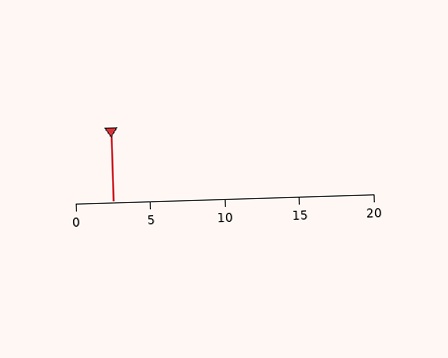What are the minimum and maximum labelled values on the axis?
The axis runs from 0 to 20.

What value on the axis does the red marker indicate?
The marker indicates approximately 2.5.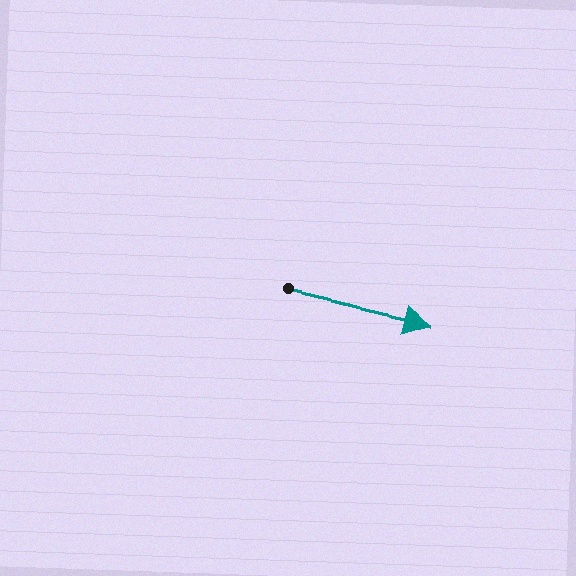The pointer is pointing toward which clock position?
Roughly 3 o'clock.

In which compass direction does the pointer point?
East.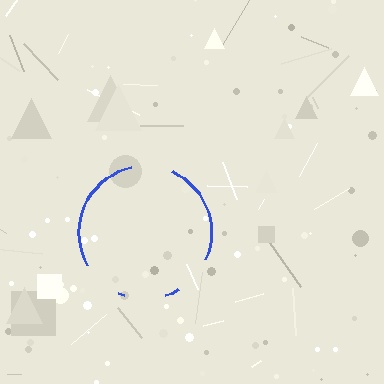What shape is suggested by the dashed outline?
The dashed outline suggests a circle.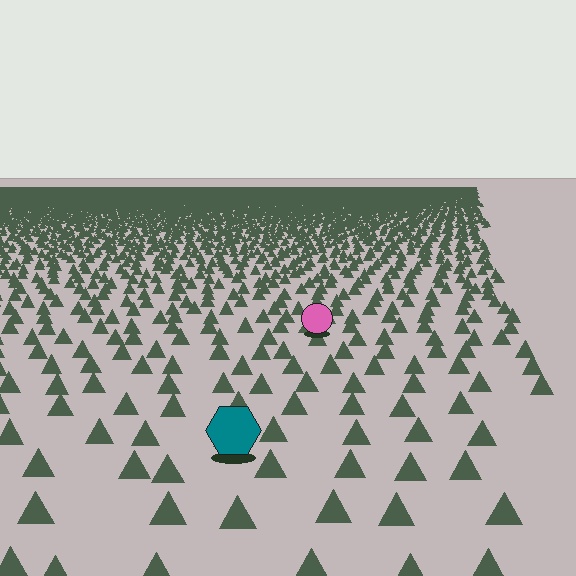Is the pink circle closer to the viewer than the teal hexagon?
No. The teal hexagon is closer — you can tell from the texture gradient: the ground texture is coarser near it.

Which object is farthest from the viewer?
The pink circle is farthest from the viewer. It appears smaller and the ground texture around it is denser.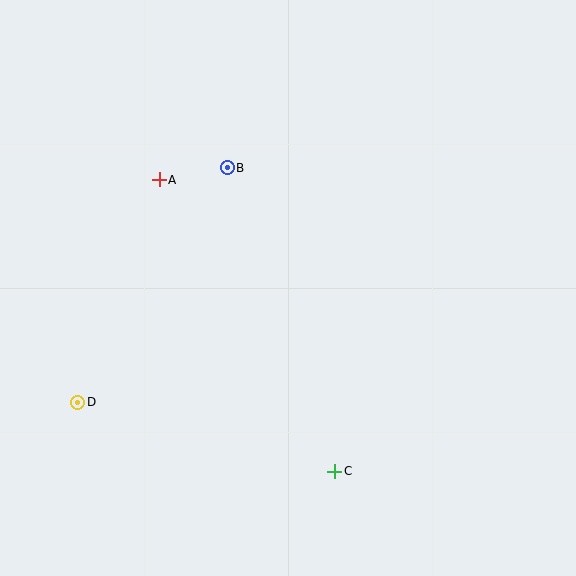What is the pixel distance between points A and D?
The distance between A and D is 237 pixels.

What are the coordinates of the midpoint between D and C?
The midpoint between D and C is at (206, 437).